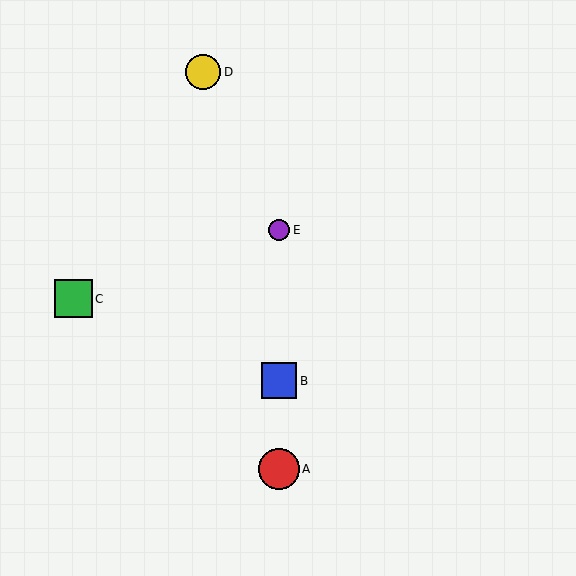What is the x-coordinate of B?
Object B is at x≈279.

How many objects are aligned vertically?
3 objects (A, B, E) are aligned vertically.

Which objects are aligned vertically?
Objects A, B, E are aligned vertically.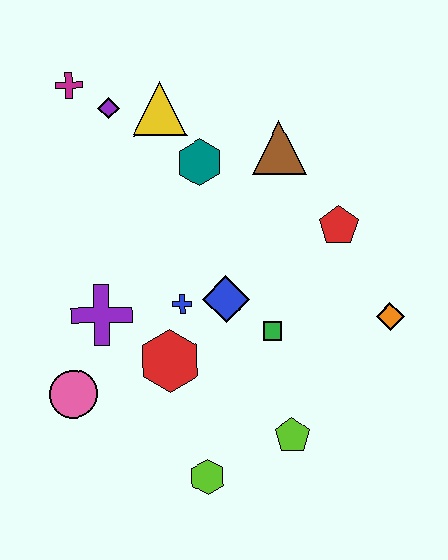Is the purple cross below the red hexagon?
No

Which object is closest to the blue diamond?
The blue cross is closest to the blue diamond.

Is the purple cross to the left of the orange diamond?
Yes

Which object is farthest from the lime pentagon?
The magenta cross is farthest from the lime pentagon.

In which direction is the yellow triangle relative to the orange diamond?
The yellow triangle is to the left of the orange diamond.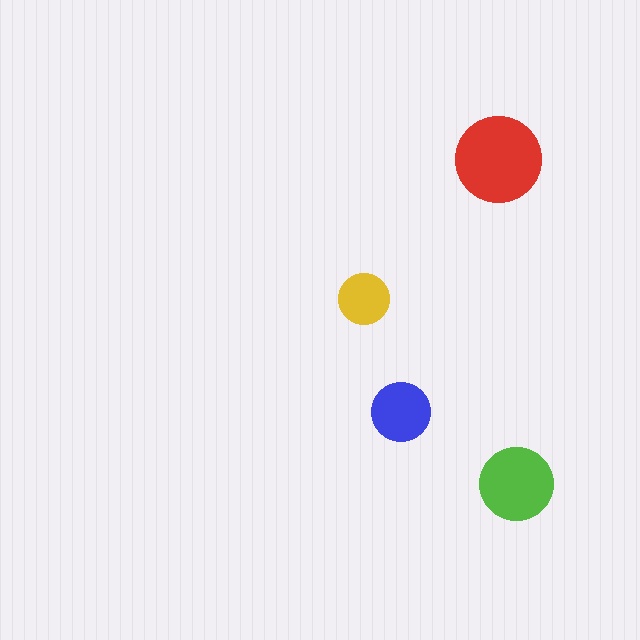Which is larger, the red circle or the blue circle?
The red one.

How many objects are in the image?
There are 4 objects in the image.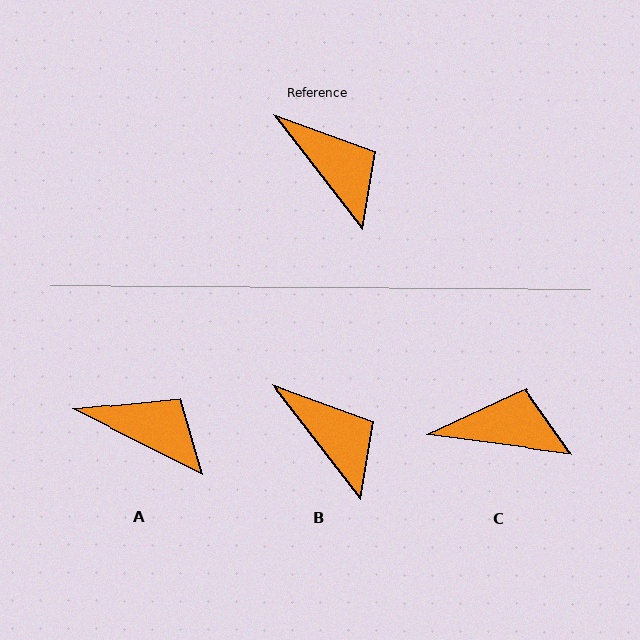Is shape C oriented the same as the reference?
No, it is off by about 45 degrees.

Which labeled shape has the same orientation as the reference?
B.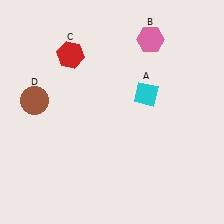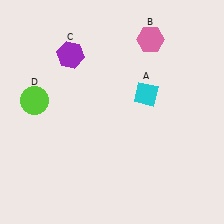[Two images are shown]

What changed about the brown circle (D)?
In Image 1, D is brown. In Image 2, it changed to lime.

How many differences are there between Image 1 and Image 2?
There are 2 differences between the two images.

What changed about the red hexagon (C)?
In Image 1, C is red. In Image 2, it changed to purple.